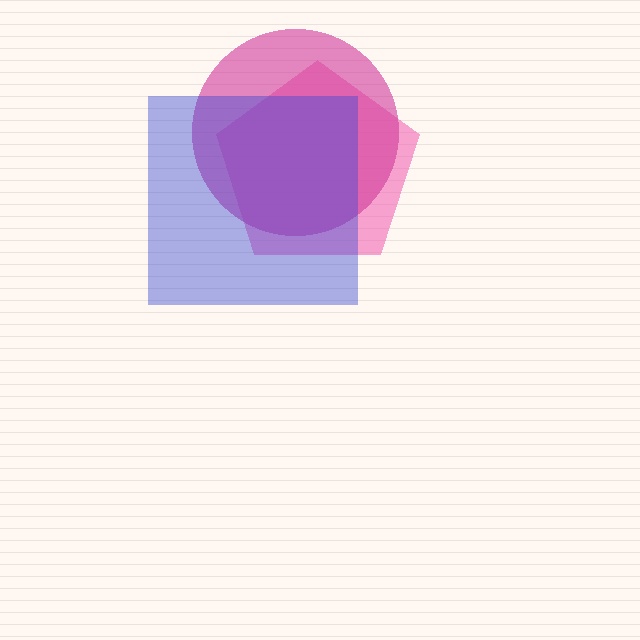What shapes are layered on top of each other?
The layered shapes are: a pink pentagon, a magenta circle, a blue square.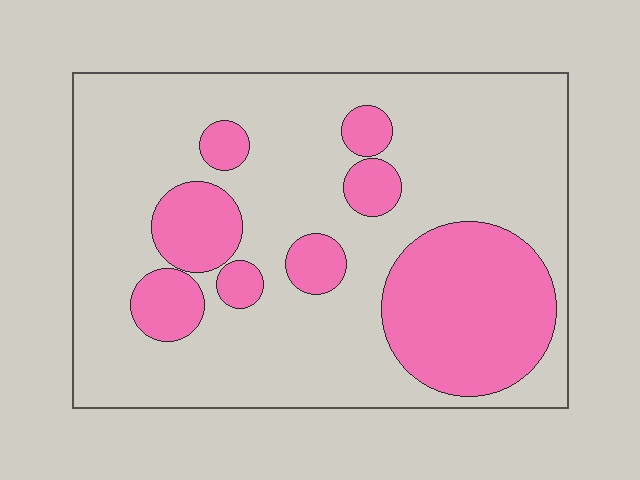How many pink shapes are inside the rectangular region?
8.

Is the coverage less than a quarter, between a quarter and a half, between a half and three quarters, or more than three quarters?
Between a quarter and a half.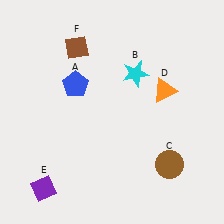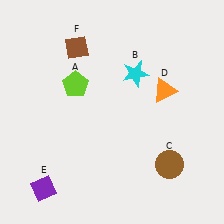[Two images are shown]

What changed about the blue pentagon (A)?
In Image 1, A is blue. In Image 2, it changed to lime.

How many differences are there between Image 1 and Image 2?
There is 1 difference between the two images.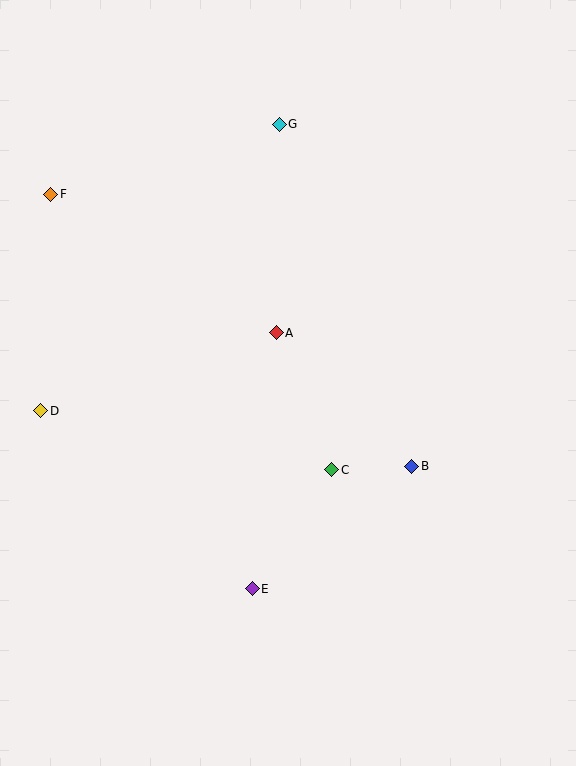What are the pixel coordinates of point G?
Point G is at (279, 125).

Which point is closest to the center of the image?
Point A at (276, 333) is closest to the center.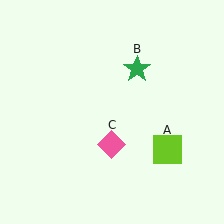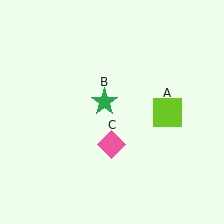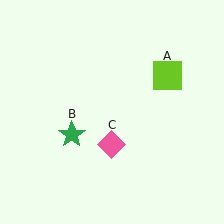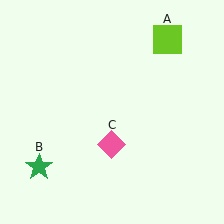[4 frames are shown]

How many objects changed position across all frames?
2 objects changed position: lime square (object A), green star (object B).